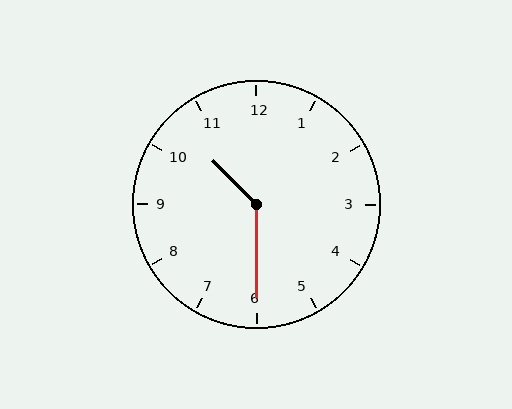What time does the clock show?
10:30.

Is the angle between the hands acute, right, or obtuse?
It is obtuse.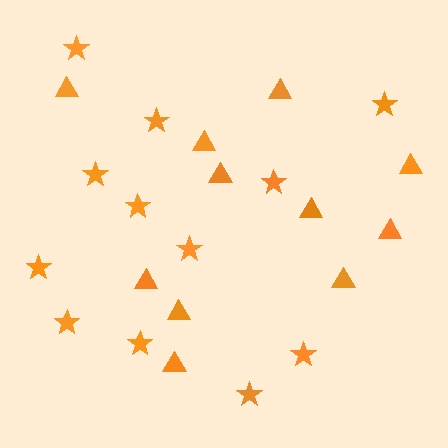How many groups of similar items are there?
There are 2 groups: one group of stars (12) and one group of triangles (11).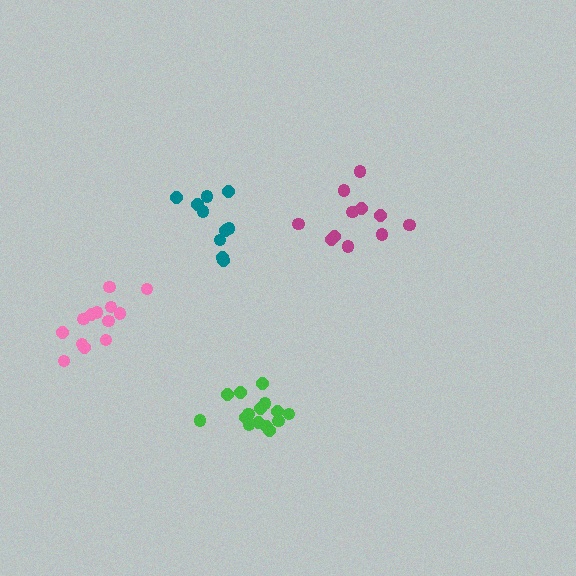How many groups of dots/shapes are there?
There are 4 groups.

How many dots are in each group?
Group 1: 15 dots, Group 2: 11 dots, Group 3: 13 dots, Group 4: 10 dots (49 total).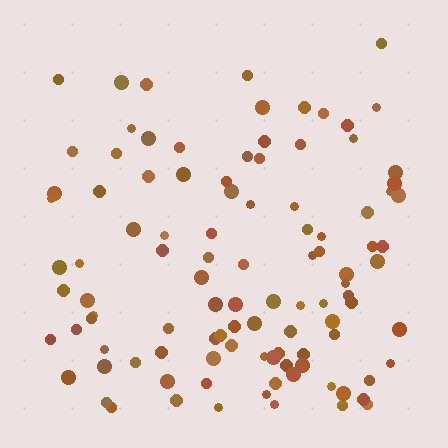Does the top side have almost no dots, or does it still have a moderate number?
Still a moderate number, just noticeably fewer than the bottom.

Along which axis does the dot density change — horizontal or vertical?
Vertical.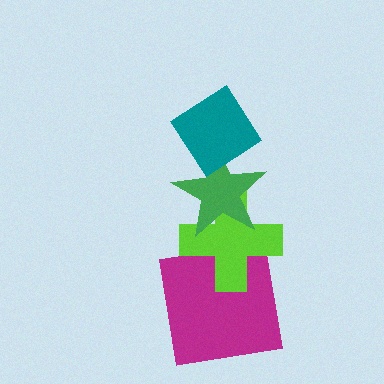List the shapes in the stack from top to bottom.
From top to bottom: the teal diamond, the green star, the lime cross, the magenta square.